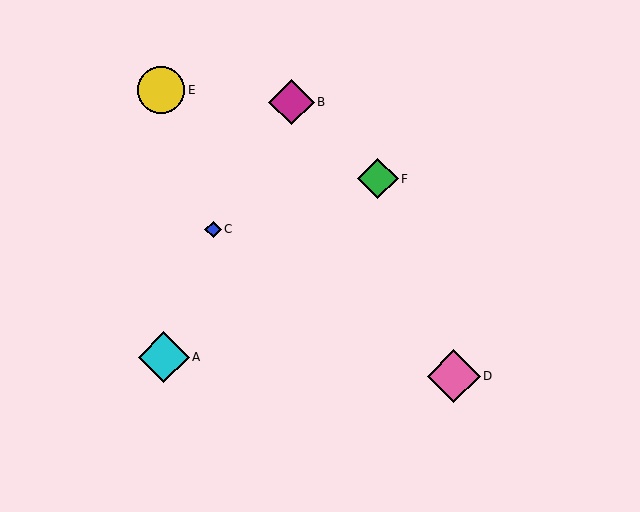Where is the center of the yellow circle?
The center of the yellow circle is at (161, 90).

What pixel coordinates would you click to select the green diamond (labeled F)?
Click at (378, 179) to select the green diamond F.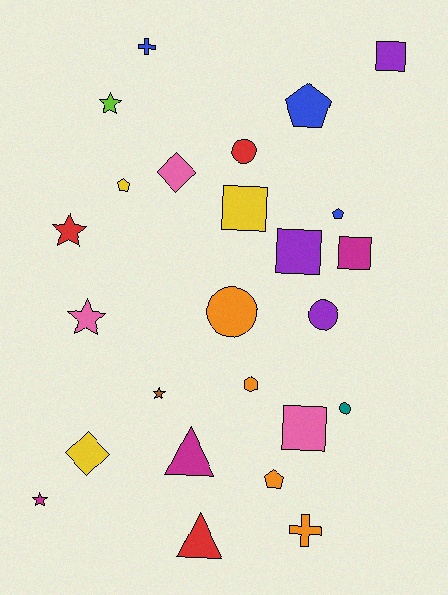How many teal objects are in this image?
There is 1 teal object.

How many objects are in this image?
There are 25 objects.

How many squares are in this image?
There are 5 squares.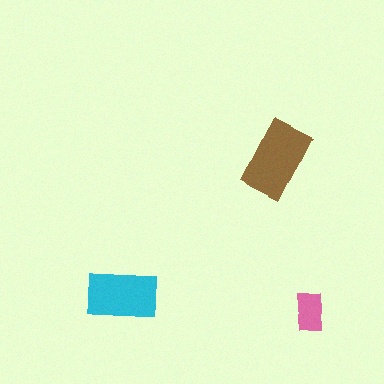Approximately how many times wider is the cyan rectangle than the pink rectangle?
About 2 times wider.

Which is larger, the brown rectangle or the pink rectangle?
The brown one.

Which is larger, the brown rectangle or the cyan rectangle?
The brown one.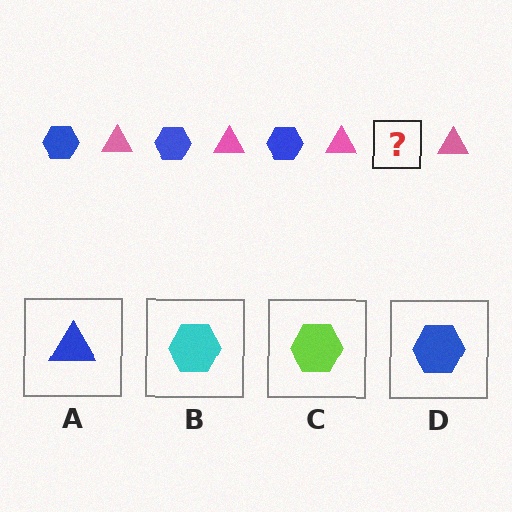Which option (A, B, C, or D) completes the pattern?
D.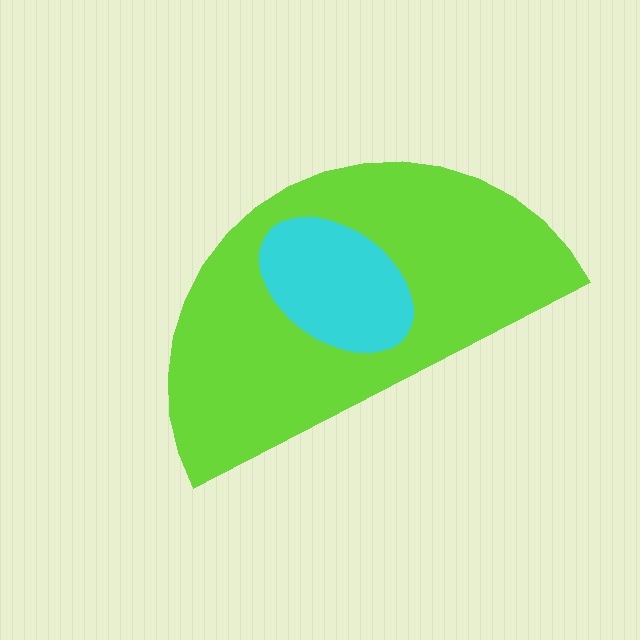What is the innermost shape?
The cyan ellipse.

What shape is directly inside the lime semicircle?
The cyan ellipse.